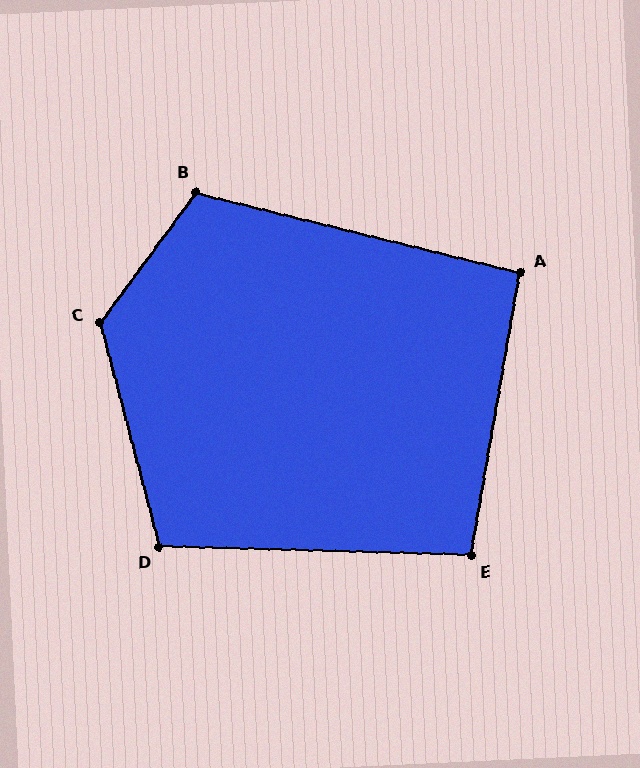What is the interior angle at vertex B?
Approximately 112 degrees (obtuse).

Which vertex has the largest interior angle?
C, at approximately 129 degrees.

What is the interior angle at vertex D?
Approximately 107 degrees (obtuse).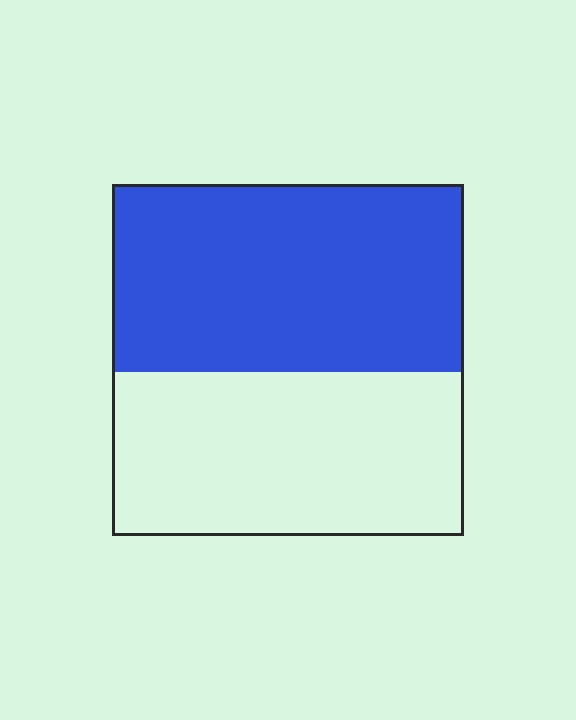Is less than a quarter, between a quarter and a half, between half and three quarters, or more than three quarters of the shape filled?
Between half and three quarters.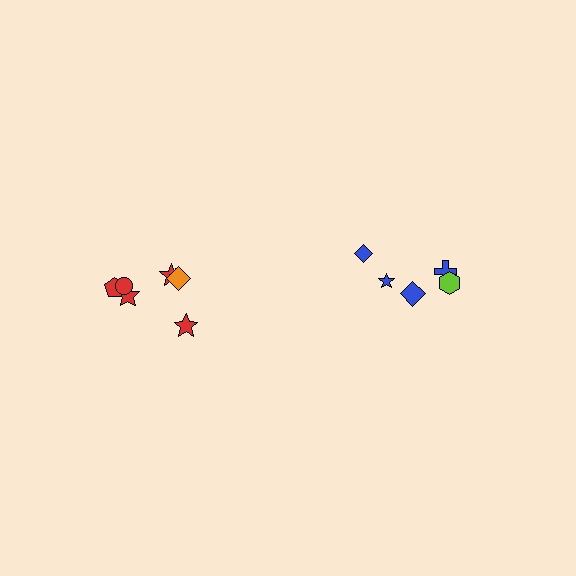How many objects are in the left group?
There are 7 objects.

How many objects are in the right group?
There are 5 objects.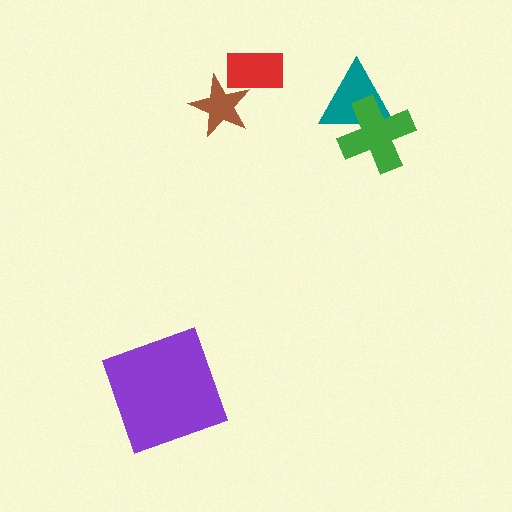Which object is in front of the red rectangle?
The brown star is in front of the red rectangle.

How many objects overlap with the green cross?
1 object overlaps with the green cross.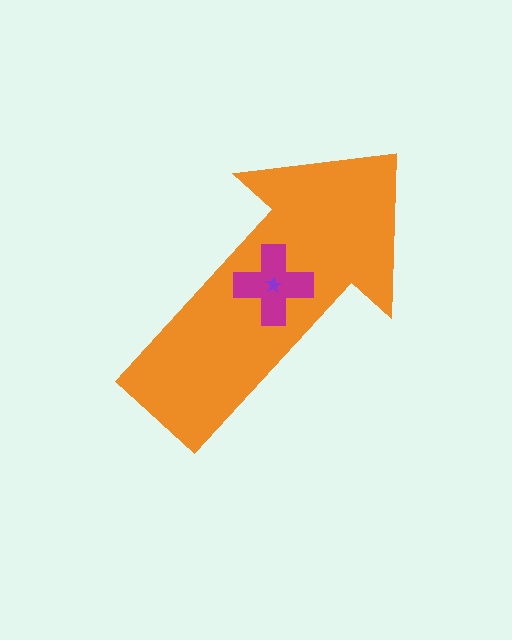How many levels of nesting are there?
3.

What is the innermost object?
The purple star.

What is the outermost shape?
The orange arrow.